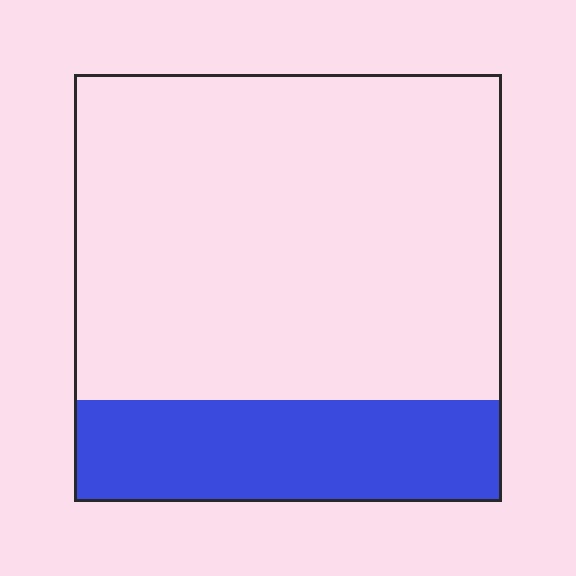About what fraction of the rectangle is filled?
About one quarter (1/4).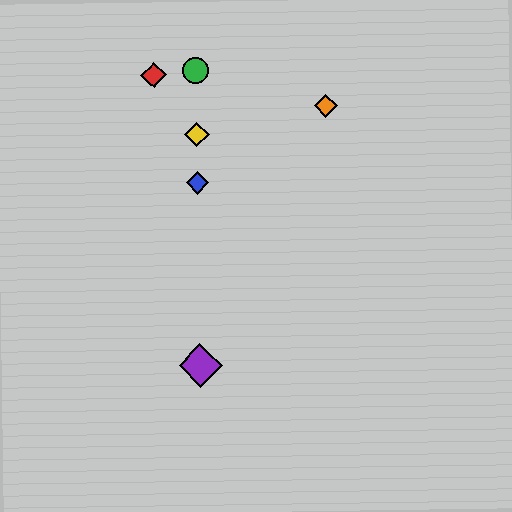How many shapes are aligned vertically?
4 shapes (the blue diamond, the green circle, the yellow diamond, the purple diamond) are aligned vertically.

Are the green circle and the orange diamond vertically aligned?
No, the green circle is at x≈196 and the orange diamond is at x≈325.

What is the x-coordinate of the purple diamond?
The purple diamond is at x≈200.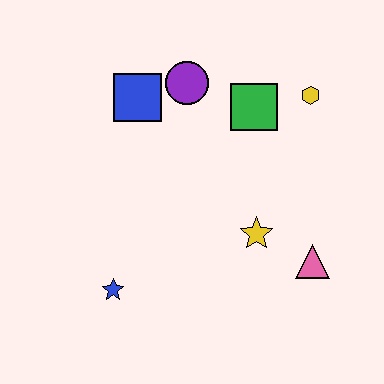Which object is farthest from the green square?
The blue star is farthest from the green square.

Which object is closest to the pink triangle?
The yellow star is closest to the pink triangle.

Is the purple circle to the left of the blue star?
No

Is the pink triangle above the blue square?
No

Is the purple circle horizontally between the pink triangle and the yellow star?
No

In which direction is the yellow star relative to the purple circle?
The yellow star is below the purple circle.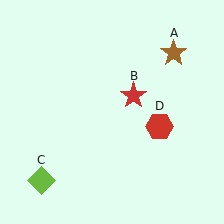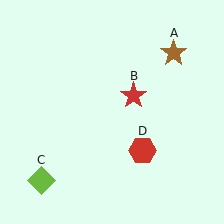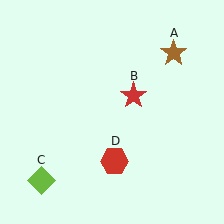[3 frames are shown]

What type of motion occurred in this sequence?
The red hexagon (object D) rotated clockwise around the center of the scene.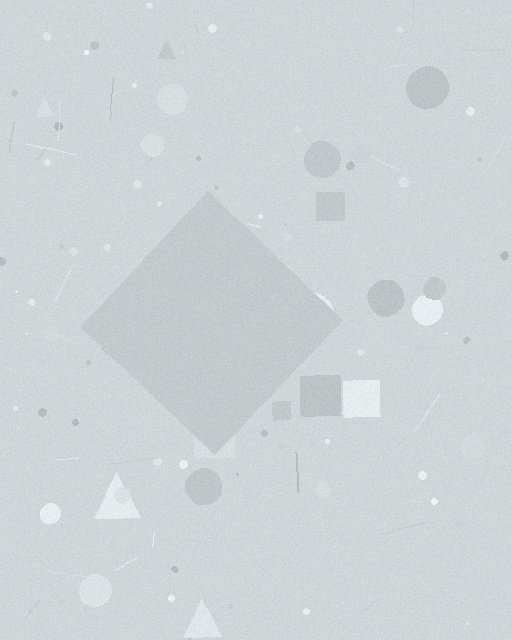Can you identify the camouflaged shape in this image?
The camouflaged shape is a diamond.